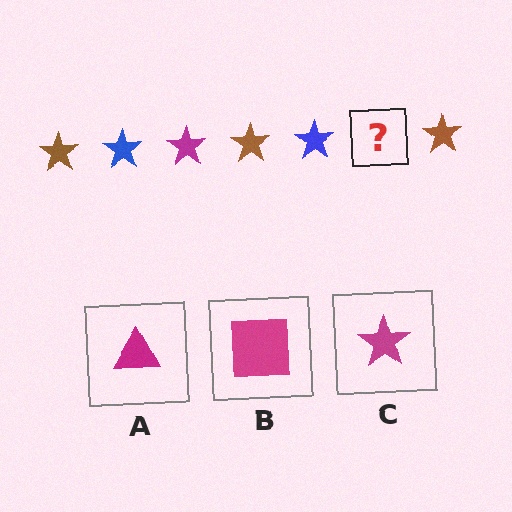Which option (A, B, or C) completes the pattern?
C.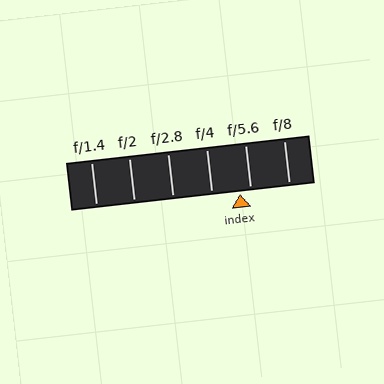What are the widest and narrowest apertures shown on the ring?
The widest aperture shown is f/1.4 and the narrowest is f/8.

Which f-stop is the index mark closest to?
The index mark is closest to f/5.6.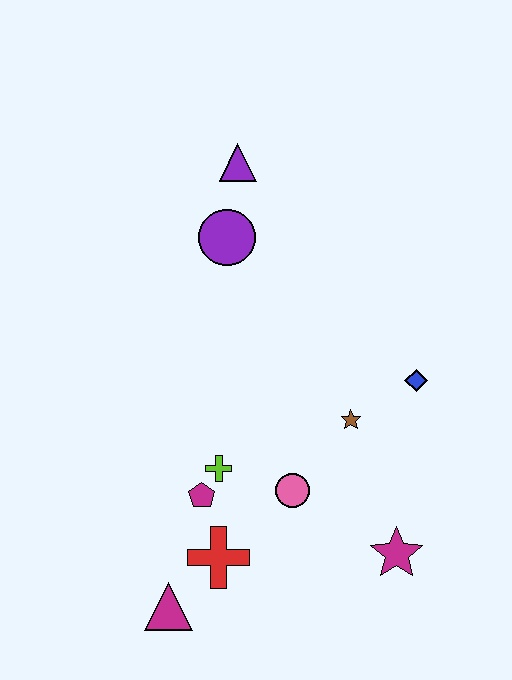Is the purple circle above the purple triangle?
No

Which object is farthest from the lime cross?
The purple triangle is farthest from the lime cross.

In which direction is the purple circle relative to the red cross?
The purple circle is above the red cross.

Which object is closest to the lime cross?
The magenta pentagon is closest to the lime cross.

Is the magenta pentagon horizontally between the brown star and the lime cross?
No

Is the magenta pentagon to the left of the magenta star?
Yes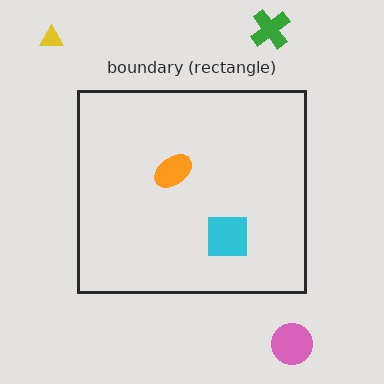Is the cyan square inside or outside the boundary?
Inside.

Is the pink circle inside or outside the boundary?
Outside.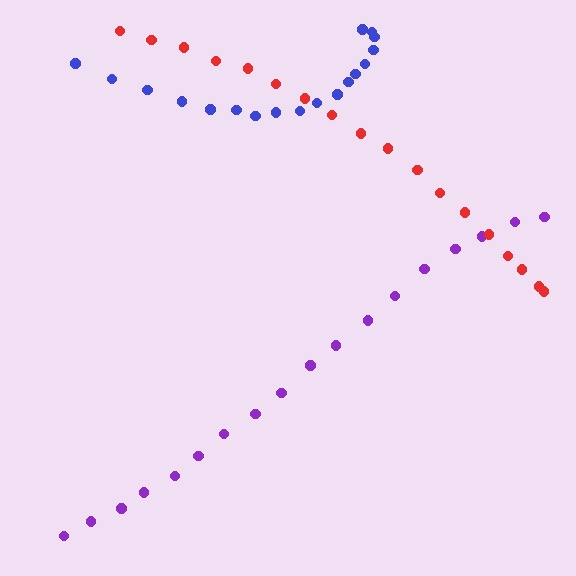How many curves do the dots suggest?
There are 3 distinct paths.